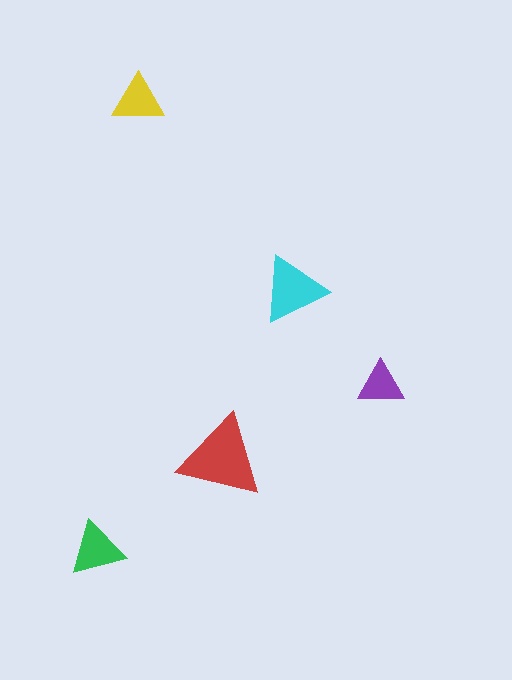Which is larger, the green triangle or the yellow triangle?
The green one.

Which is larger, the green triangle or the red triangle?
The red one.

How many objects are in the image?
There are 5 objects in the image.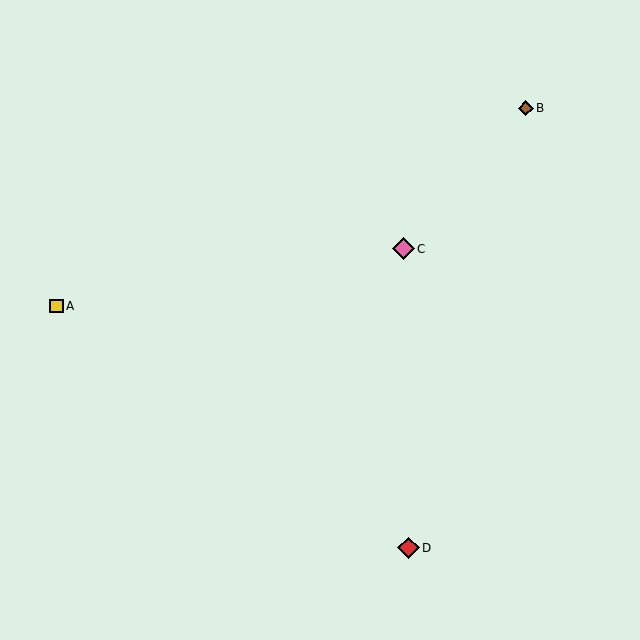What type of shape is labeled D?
Shape D is a red diamond.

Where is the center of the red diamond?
The center of the red diamond is at (408, 548).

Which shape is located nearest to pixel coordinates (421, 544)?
The red diamond (labeled D) at (408, 548) is nearest to that location.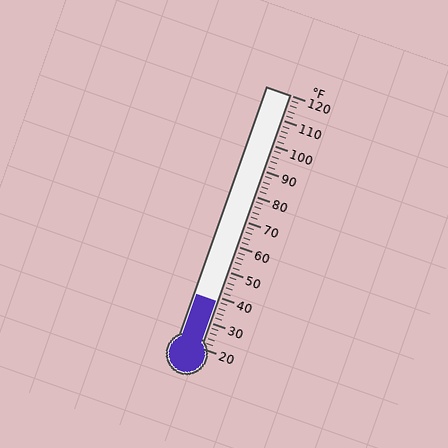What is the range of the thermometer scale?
The thermometer scale ranges from 20°F to 120°F.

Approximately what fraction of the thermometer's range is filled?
The thermometer is filled to approximately 20% of its range.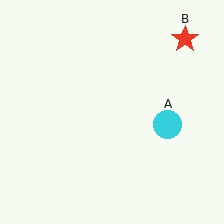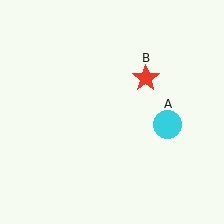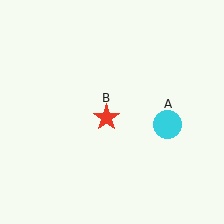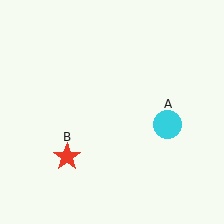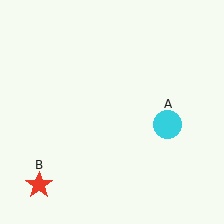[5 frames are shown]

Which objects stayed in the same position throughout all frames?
Cyan circle (object A) remained stationary.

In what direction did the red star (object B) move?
The red star (object B) moved down and to the left.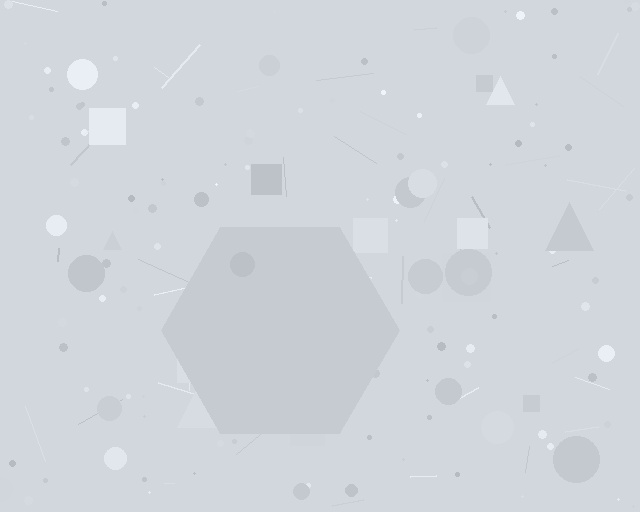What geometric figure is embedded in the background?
A hexagon is embedded in the background.